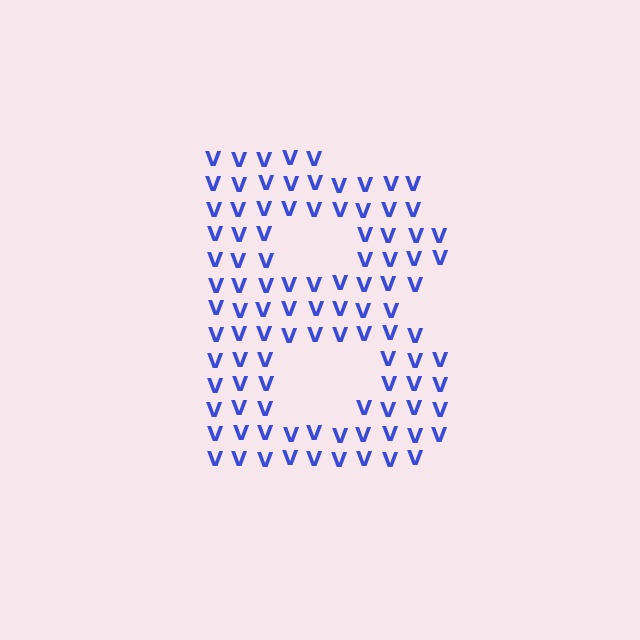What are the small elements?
The small elements are letter V's.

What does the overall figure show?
The overall figure shows the letter B.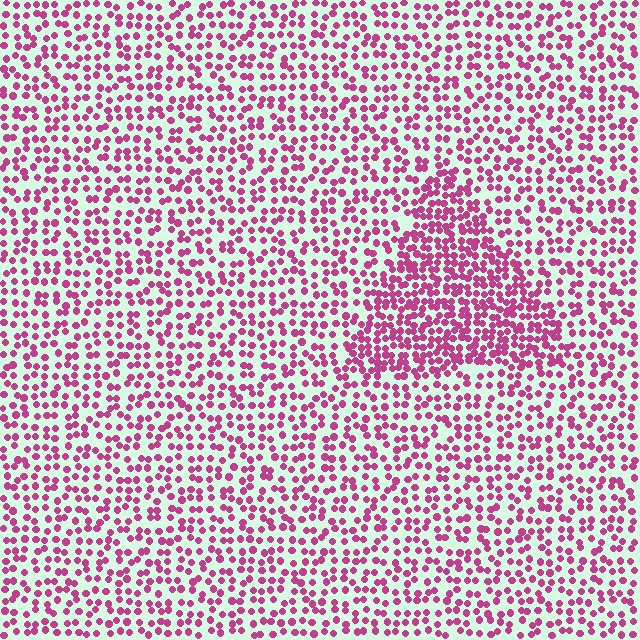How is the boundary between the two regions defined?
The boundary is defined by a change in element density (approximately 1.8x ratio). All elements are the same color, size, and shape.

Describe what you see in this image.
The image contains small magenta elements arranged at two different densities. A triangle-shaped region is visible where the elements are more densely packed than the surrounding area.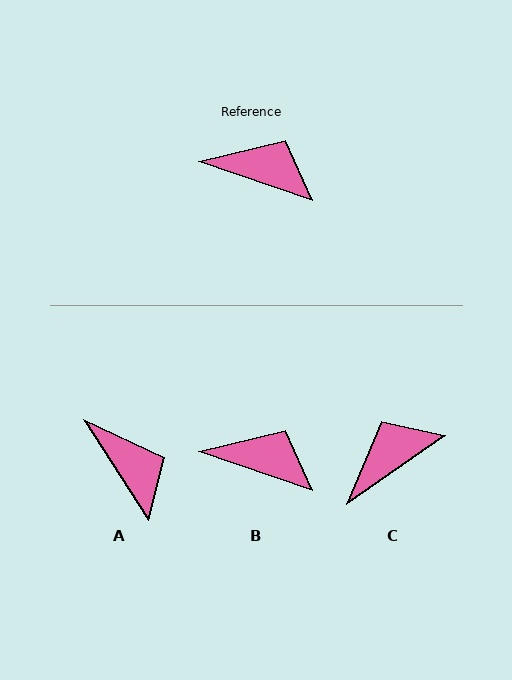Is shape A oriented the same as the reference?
No, it is off by about 38 degrees.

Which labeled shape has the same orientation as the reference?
B.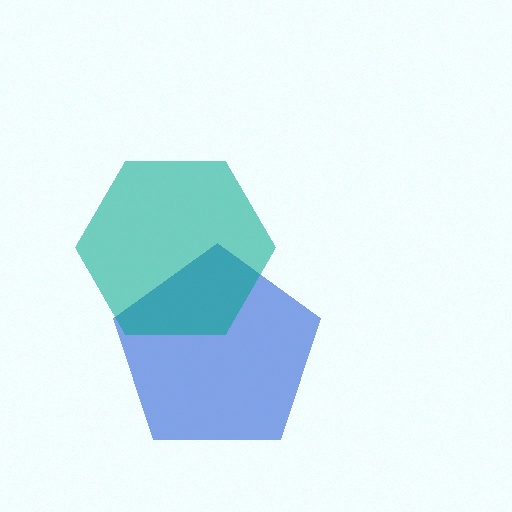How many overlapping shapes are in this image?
There are 2 overlapping shapes in the image.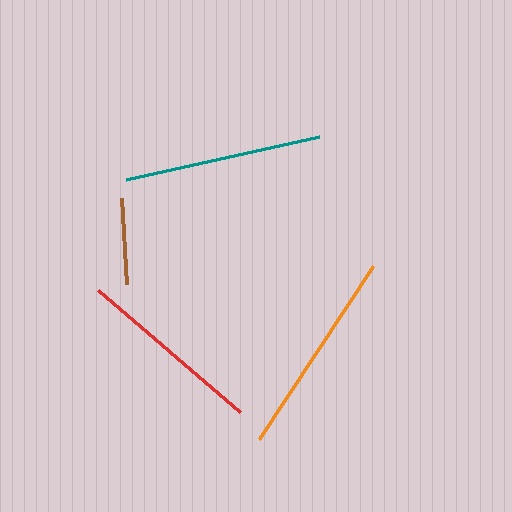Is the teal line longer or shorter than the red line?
The teal line is longer than the red line.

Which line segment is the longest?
The orange line is the longest at approximately 207 pixels.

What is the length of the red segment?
The red segment is approximately 187 pixels long.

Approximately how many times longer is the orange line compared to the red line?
The orange line is approximately 1.1 times the length of the red line.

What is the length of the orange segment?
The orange segment is approximately 207 pixels long.